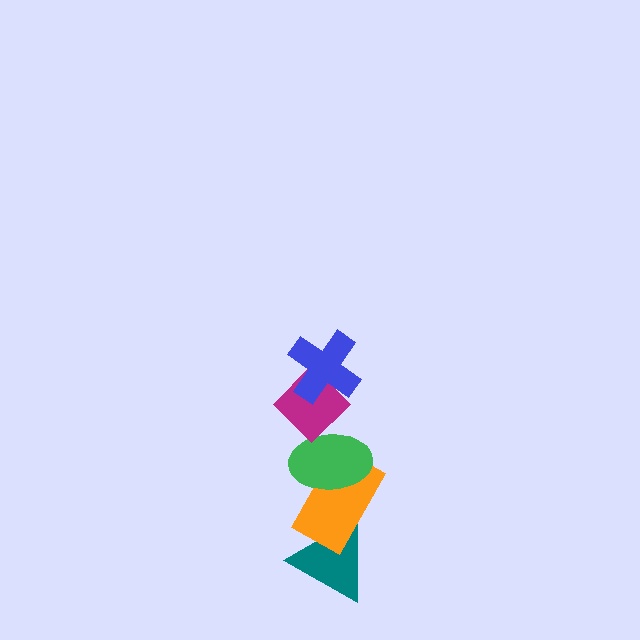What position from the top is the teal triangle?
The teal triangle is 5th from the top.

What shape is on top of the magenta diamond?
The blue cross is on top of the magenta diamond.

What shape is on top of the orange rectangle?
The green ellipse is on top of the orange rectangle.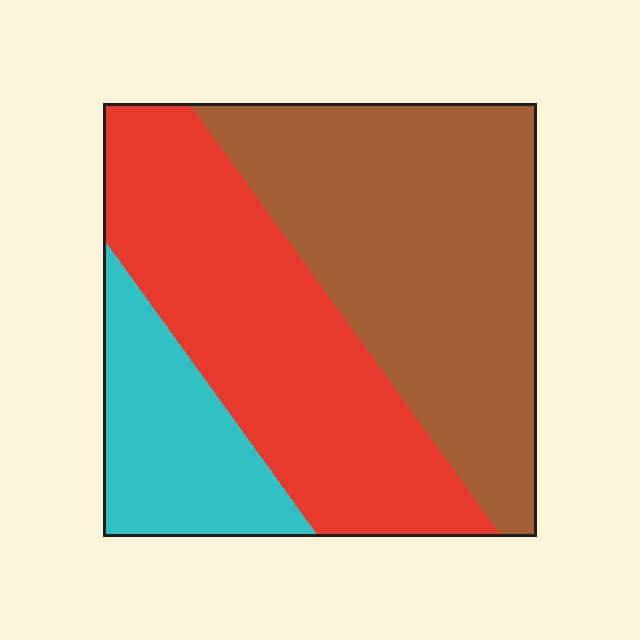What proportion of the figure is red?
Red covers 39% of the figure.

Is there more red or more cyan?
Red.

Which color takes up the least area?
Cyan, at roughly 15%.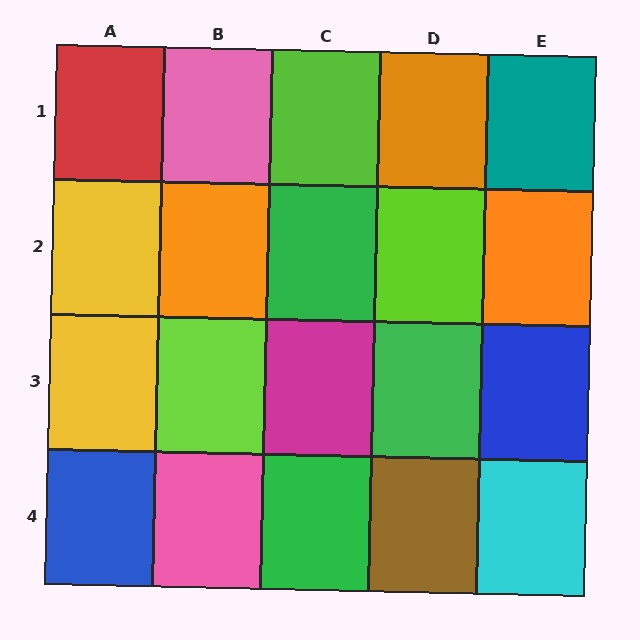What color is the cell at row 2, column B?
Orange.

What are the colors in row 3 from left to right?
Yellow, lime, magenta, green, blue.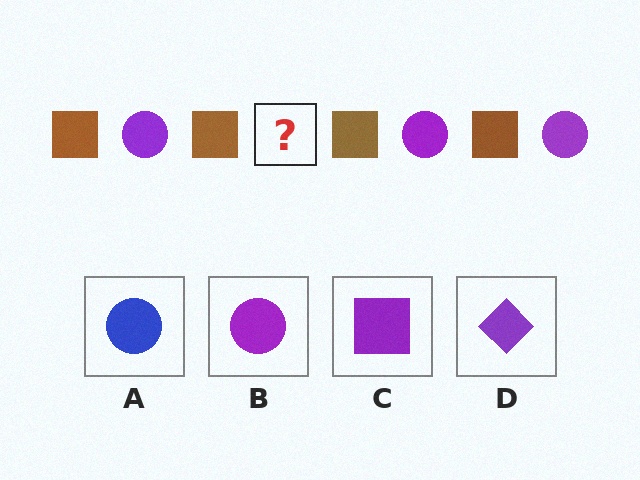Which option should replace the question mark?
Option B.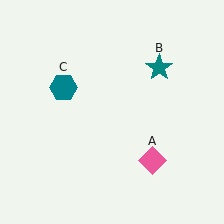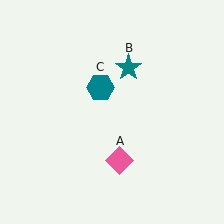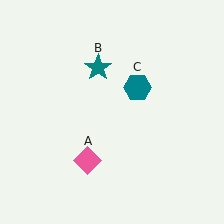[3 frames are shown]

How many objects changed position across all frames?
3 objects changed position: pink diamond (object A), teal star (object B), teal hexagon (object C).